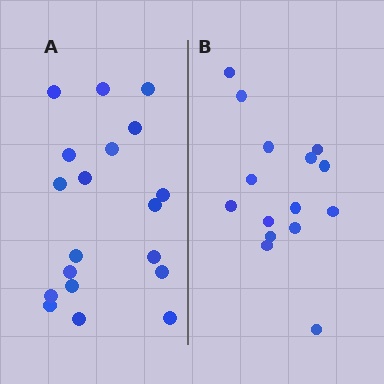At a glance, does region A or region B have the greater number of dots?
Region A (the left region) has more dots.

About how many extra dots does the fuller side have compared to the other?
Region A has about 4 more dots than region B.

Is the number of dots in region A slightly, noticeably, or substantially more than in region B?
Region A has noticeably more, but not dramatically so. The ratio is roughly 1.3 to 1.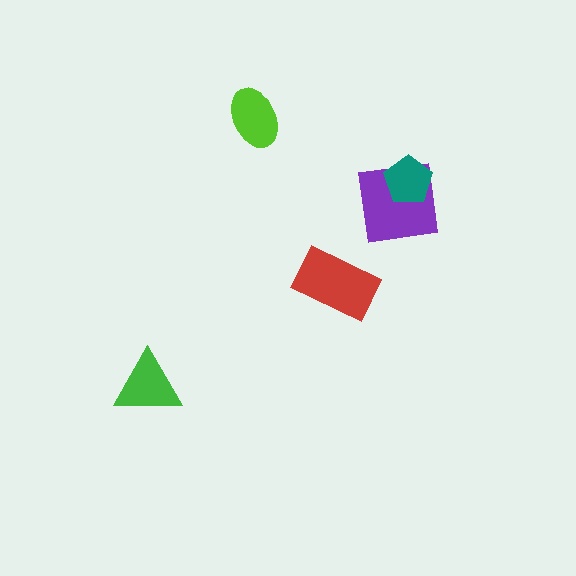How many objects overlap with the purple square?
1 object overlaps with the purple square.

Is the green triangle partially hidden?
No, no other shape covers it.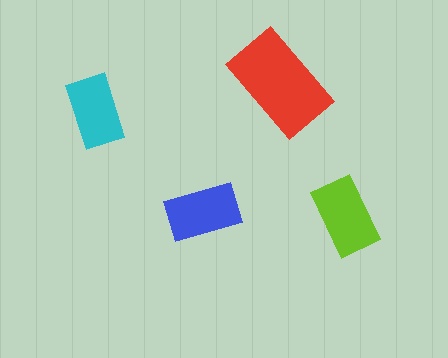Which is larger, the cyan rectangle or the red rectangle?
The red one.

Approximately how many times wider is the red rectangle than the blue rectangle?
About 1.5 times wider.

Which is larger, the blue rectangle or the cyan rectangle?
The blue one.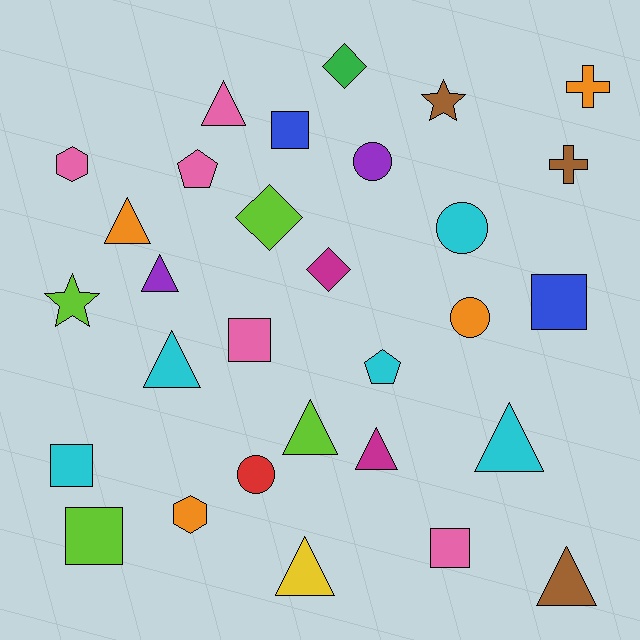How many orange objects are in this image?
There are 4 orange objects.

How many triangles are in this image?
There are 9 triangles.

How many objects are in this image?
There are 30 objects.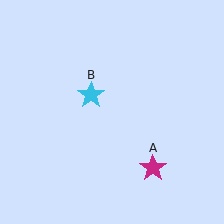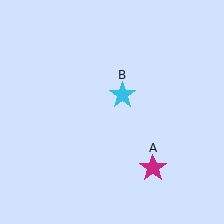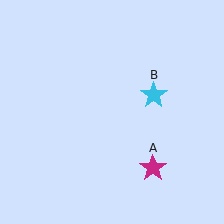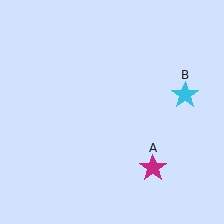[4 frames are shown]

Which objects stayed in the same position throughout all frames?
Magenta star (object A) remained stationary.